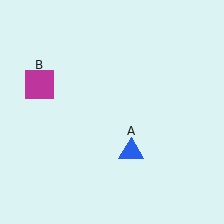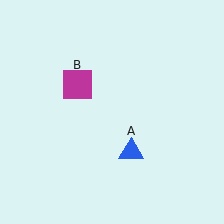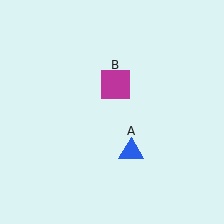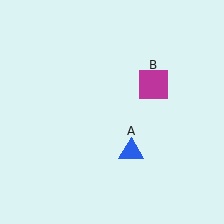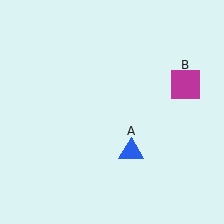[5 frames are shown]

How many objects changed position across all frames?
1 object changed position: magenta square (object B).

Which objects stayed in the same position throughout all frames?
Blue triangle (object A) remained stationary.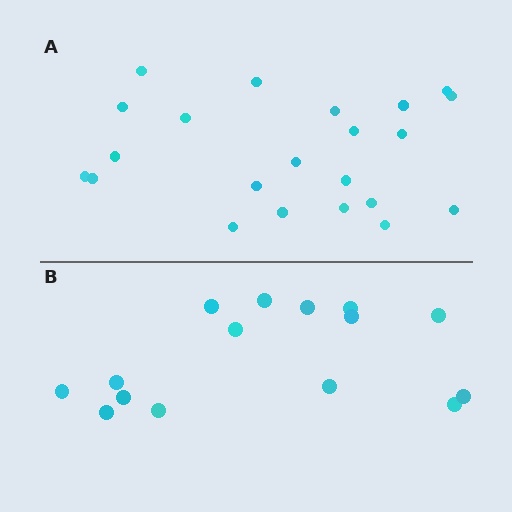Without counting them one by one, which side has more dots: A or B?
Region A (the top region) has more dots.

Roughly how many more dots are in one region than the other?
Region A has roughly 8 or so more dots than region B.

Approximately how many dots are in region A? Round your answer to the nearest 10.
About 20 dots. (The exact count is 22, which rounds to 20.)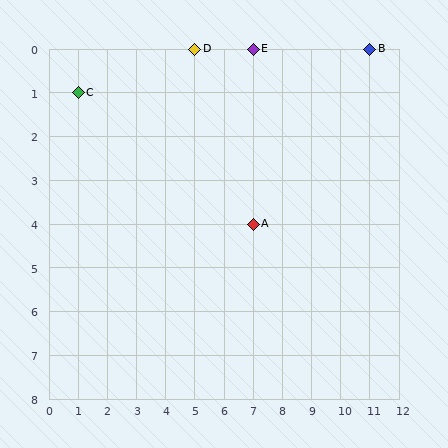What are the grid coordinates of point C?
Point C is at grid coordinates (1, 1).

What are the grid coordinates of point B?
Point B is at grid coordinates (11, 0).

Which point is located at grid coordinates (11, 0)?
Point B is at (11, 0).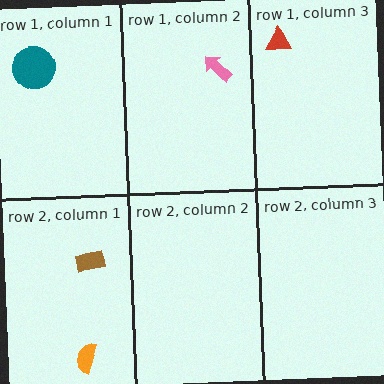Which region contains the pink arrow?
The row 1, column 2 region.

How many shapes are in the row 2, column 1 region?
2.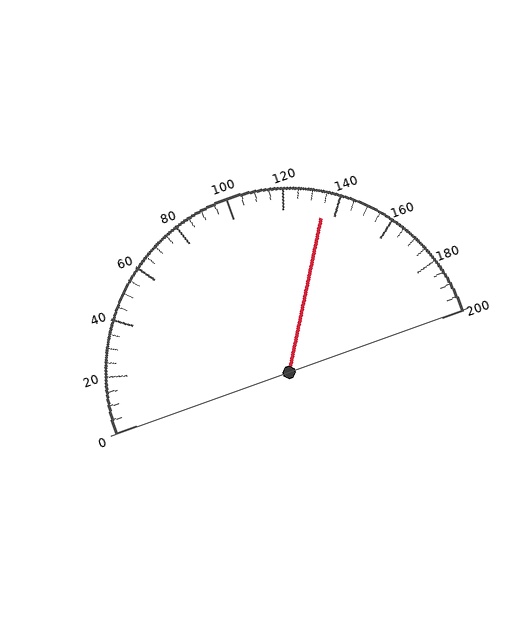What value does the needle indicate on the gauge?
The needle indicates approximately 135.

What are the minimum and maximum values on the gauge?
The gauge ranges from 0 to 200.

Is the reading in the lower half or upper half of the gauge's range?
The reading is in the upper half of the range (0 to 200).